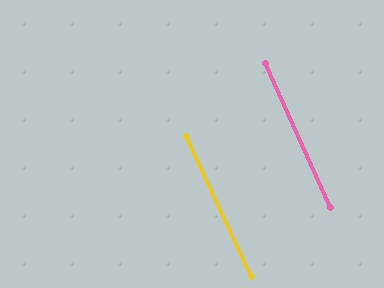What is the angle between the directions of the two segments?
Approximately 1 degree.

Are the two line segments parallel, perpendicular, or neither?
Parallel — their directions differ by only 0.8°.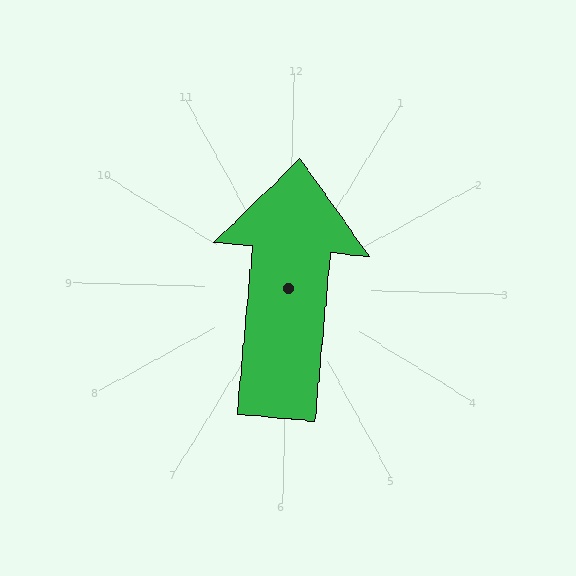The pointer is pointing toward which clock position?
Roughly 12 o'clock.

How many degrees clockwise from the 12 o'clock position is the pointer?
Approximately 4 degrees.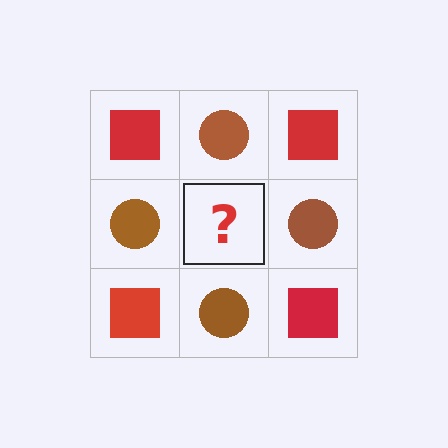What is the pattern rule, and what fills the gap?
The rule is that it alternates red square and brown circle in a checkerboard pattern. The gap should be filled with a red square.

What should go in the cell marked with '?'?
The missing cell should contain a red square.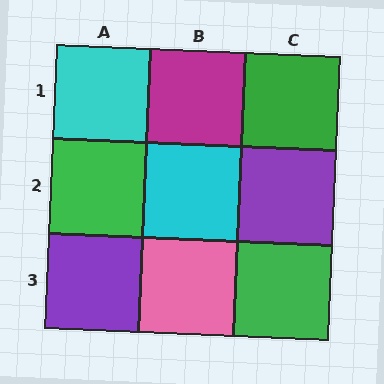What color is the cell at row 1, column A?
Cyan.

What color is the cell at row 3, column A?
Purple.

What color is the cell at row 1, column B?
Magenta.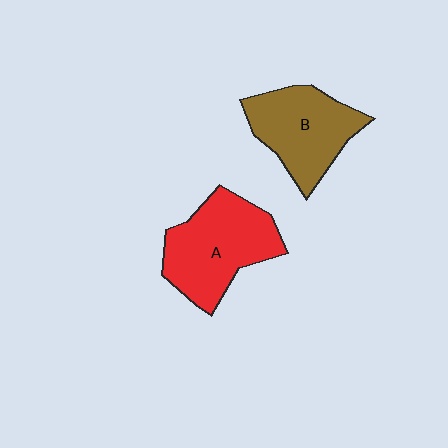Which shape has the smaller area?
Shape B (brown).